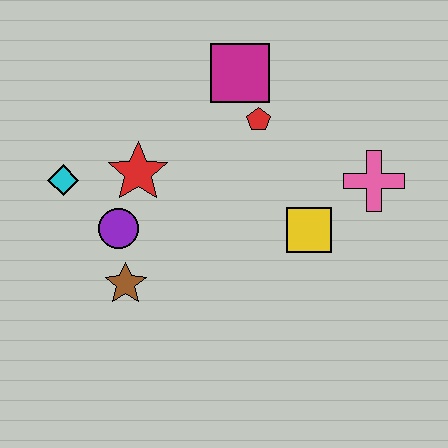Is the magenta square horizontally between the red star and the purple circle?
No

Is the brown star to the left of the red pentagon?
Yes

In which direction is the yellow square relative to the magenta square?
The yellow square is below the magenta square.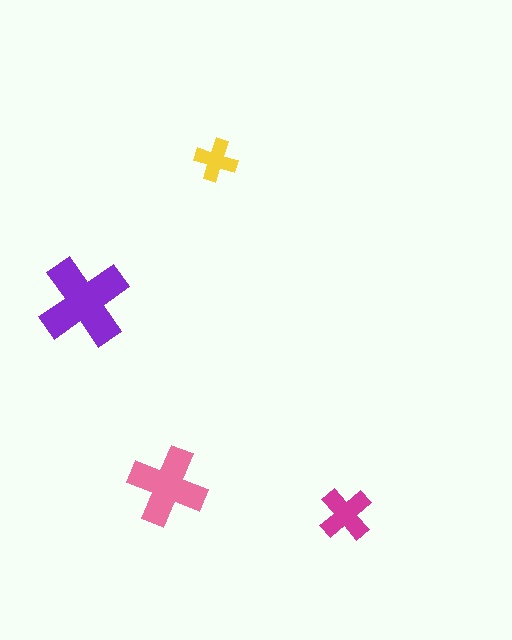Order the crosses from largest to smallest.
the purple one, the pink one, the magenta one, the yellow one.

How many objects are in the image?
There are 4 objects in the image.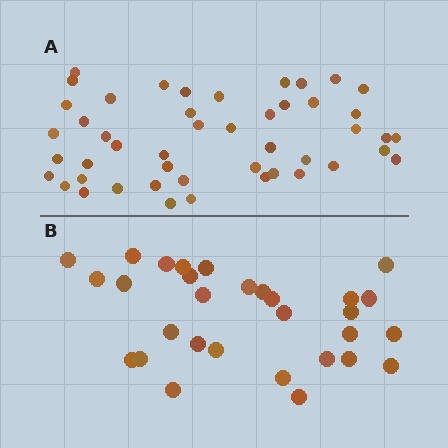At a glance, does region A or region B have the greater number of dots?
Region A (the top region) has more dots.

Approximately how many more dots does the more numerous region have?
Region A has approximately 15 more dots than region B.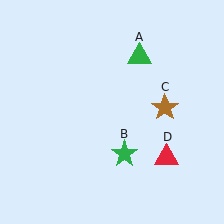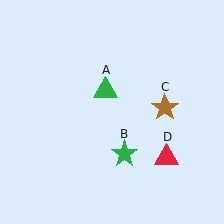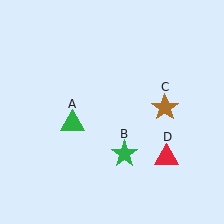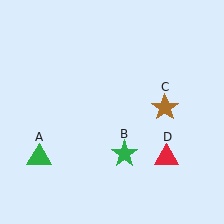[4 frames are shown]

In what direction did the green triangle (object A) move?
The green triangle (object A) moved down and to the left.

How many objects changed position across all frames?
1 object changed position: green triangle (object A).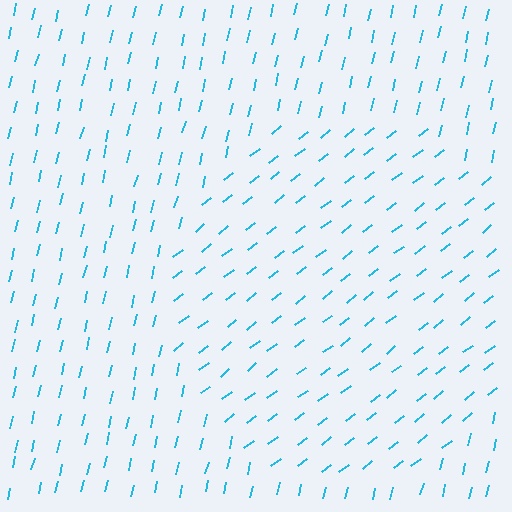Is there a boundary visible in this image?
Yes, there is a texture boundary formed by a change in line orientation.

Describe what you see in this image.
The image is filled with small cyan line segments. A circle region in the image has lines oriented differently from the surrounding lines, creating a visible texture boundary.